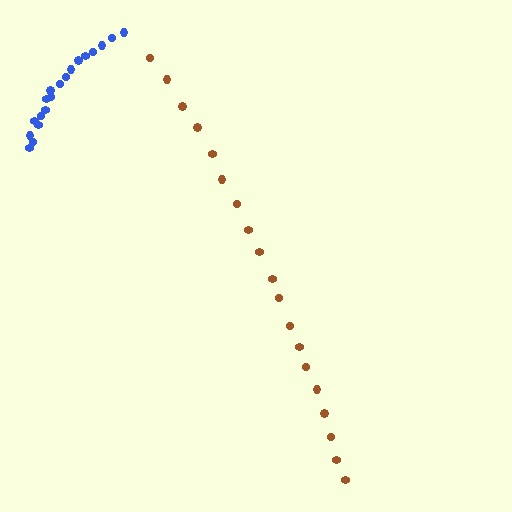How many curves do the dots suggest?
There are 2 distinct paths.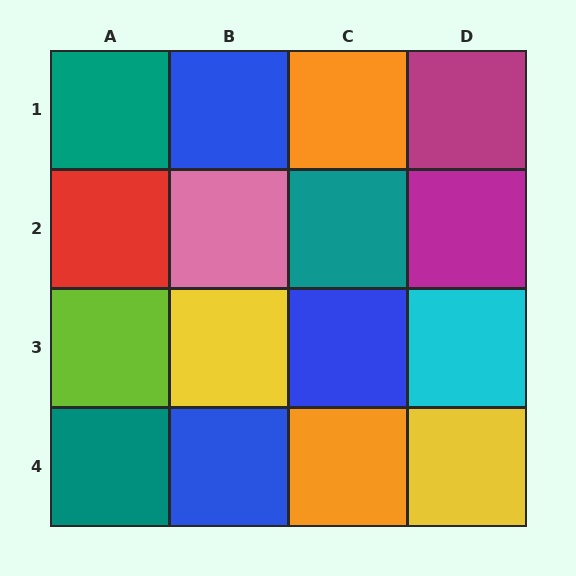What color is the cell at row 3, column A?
Lime.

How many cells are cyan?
1 cell is cyan.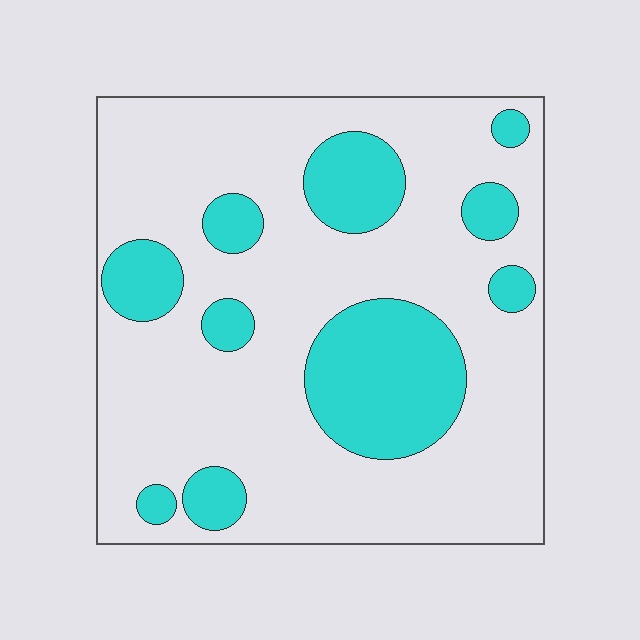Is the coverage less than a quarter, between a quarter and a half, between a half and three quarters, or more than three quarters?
Less than a quarter.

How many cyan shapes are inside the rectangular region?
10.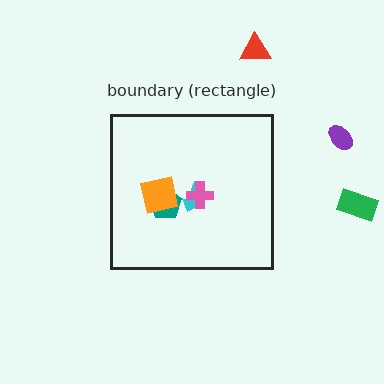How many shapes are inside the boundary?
4 inside, 3 outside.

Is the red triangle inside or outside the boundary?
Outside.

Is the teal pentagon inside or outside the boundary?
Inside.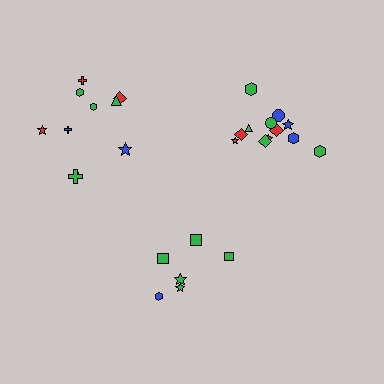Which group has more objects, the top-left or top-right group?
The top-right group.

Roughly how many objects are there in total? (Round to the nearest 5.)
Roughly 30 objects in total.